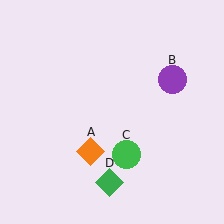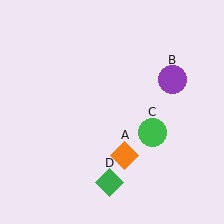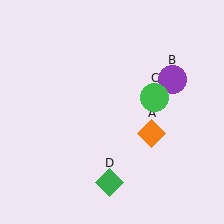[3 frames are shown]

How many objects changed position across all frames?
2 objects changed position: orange diamond (object A), green circle (object C).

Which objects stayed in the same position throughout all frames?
Purple circle (object B) and green diamond (object D) remained stationary.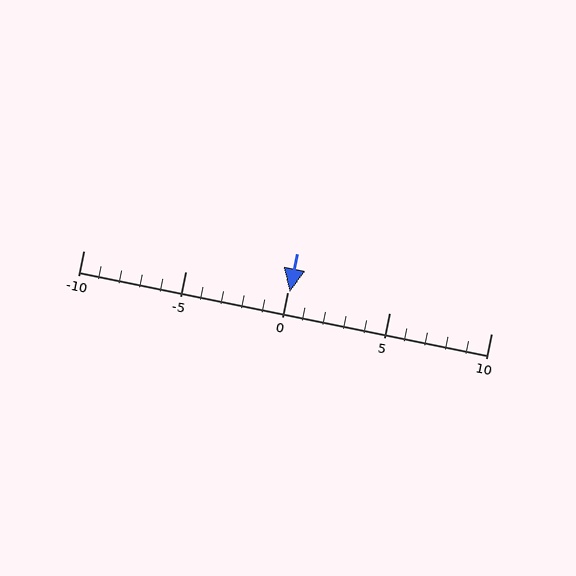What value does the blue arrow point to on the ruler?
The blue arrow points to approximately 0.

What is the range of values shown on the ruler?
The ruler shows values from -10 to 10.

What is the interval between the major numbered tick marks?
The major tick marks are spaced 5 units apart.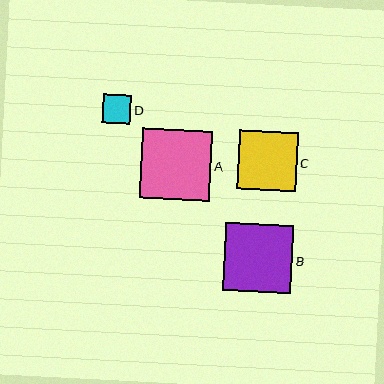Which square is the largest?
Square A is the largest with a size of approximately 70 pixels.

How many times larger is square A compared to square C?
Square A is approximately 1.2 times the size of square C.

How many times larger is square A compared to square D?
Square A is approximately 2.4 times the size of square D.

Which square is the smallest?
Square D is the smallest with a size of approximately 29 pixels.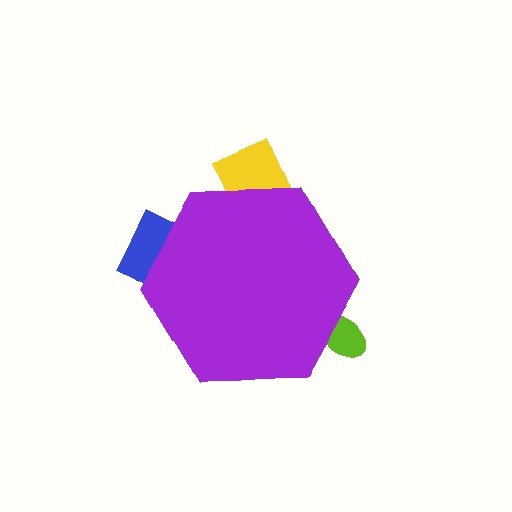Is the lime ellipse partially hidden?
Yes, the lime ellipse is partially hidden behind the purple hexagon.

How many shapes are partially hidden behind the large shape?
3 shapes are partially hidden.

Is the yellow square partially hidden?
Yes, the yellow square is partially hidden behind the purple hexagon.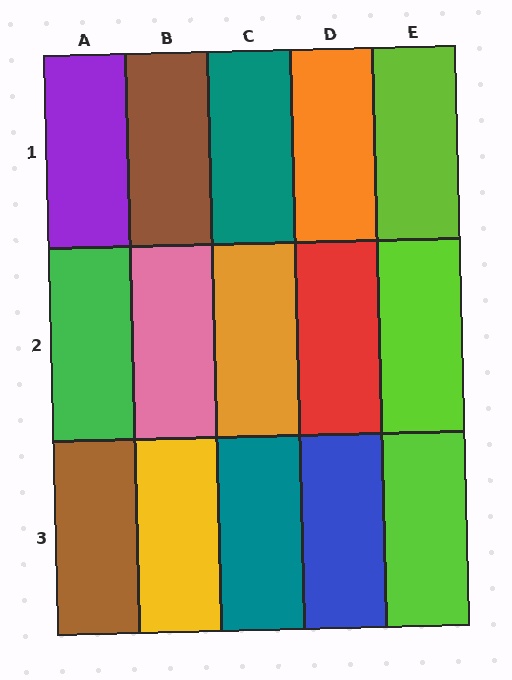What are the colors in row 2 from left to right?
Green, pink, orange, red, lime.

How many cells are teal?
2 cells are teal.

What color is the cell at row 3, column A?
Brown.